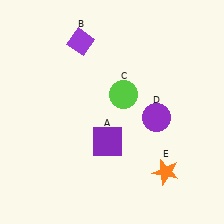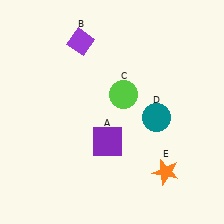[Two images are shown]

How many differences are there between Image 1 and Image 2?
There is 1 difference between the two images.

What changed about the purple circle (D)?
In Image 1, D is purple. In Image 2, it changed to teal.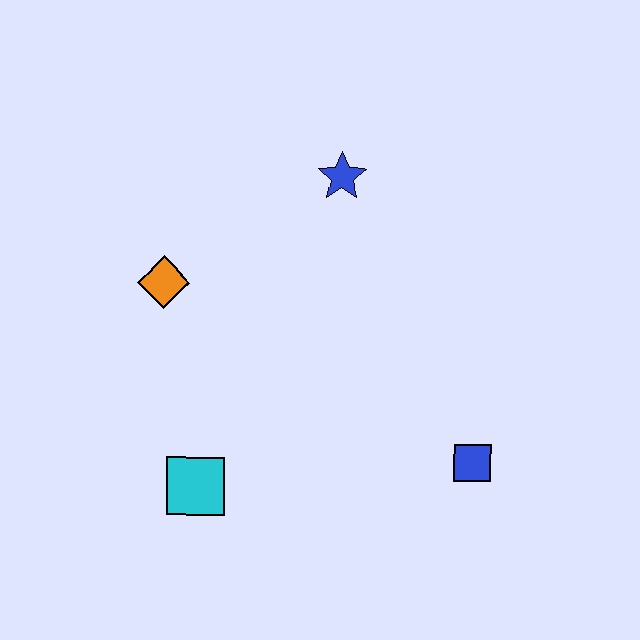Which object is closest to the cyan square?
The orange diamond is closest to the cyan square.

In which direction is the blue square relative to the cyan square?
The blue square is to the right of the cyan square.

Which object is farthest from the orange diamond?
The blue square is farthest from the orange diamond.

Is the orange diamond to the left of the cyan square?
Yes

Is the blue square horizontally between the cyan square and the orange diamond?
No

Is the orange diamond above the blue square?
Yes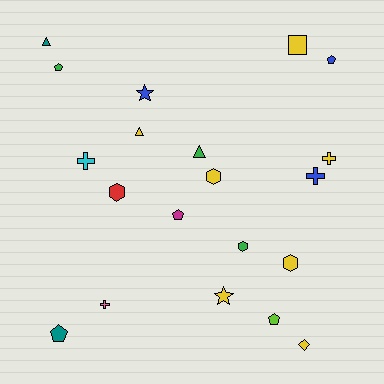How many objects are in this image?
There are 20 objects.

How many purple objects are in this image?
There are no purple objects.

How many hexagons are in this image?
There are 4 hexagons.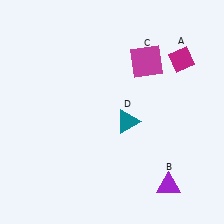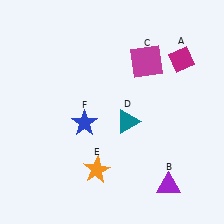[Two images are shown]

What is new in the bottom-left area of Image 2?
An orange star (E) was added in the bottom-left area of Image 2.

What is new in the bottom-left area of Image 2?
A blue star (F) was added in the bottom-left area of Image 2.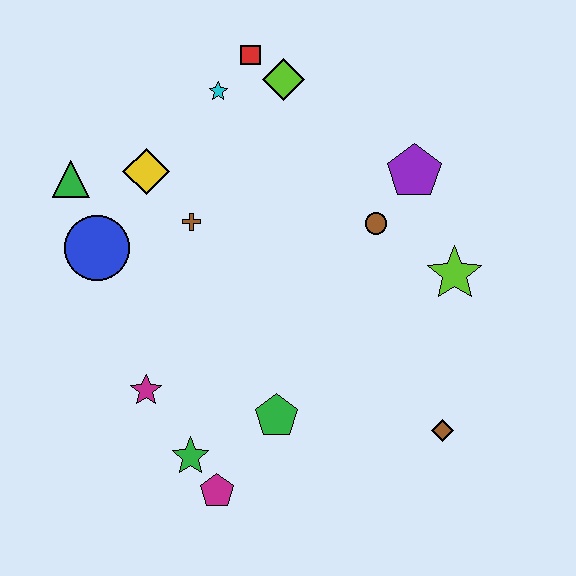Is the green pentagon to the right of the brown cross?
Yes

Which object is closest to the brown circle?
The purple pentagon is closest to the brown circle.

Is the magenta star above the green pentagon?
Yes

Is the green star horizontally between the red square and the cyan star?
No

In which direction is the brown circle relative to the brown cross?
The brown circle is to the right of the brown cross.